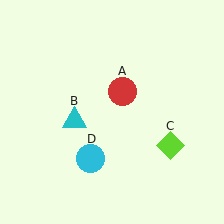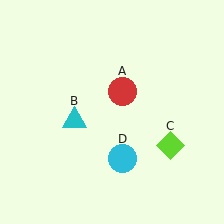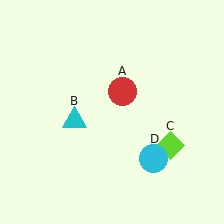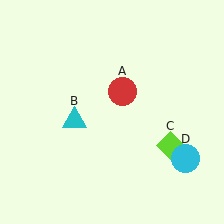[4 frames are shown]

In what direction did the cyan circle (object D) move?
The cyan circle (object D) moved right.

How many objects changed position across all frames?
1 object changed position: cyan circle (object D).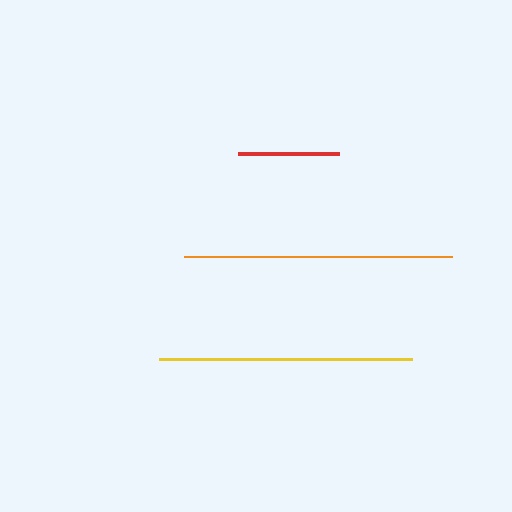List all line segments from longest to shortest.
From longest to shortest: orange, yellow, red.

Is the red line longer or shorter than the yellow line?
The yellow line is longer than the red line.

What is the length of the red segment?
The red segment is approximately 102 pixels long.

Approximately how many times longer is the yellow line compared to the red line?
The yellow line is approximately 2.5 times the length of the red line.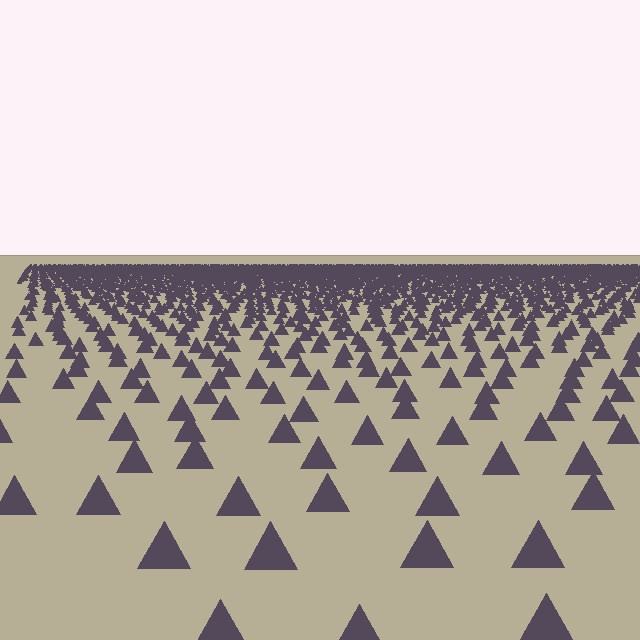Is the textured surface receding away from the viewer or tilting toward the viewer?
The surface is receding away from the viewer. Texture elements get smaller and denser toward the top.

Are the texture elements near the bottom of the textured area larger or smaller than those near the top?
Larger. Near the bottom, elements are closer to the viewer and appear at a bigger on-screen size.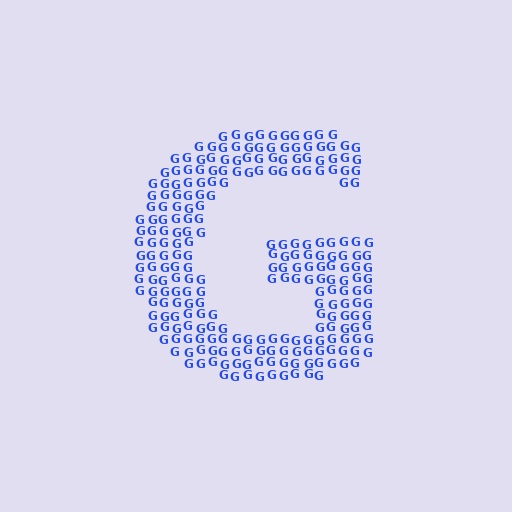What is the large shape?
The large shape is the letter G.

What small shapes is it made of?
It is made of small letter G's.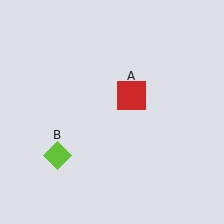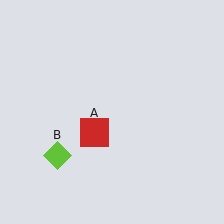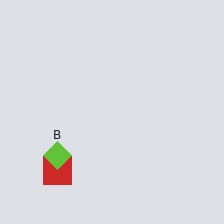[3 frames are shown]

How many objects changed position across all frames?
1 object changed position: red square (object A).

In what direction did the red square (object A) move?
The red square (object A) moved down and to the left.